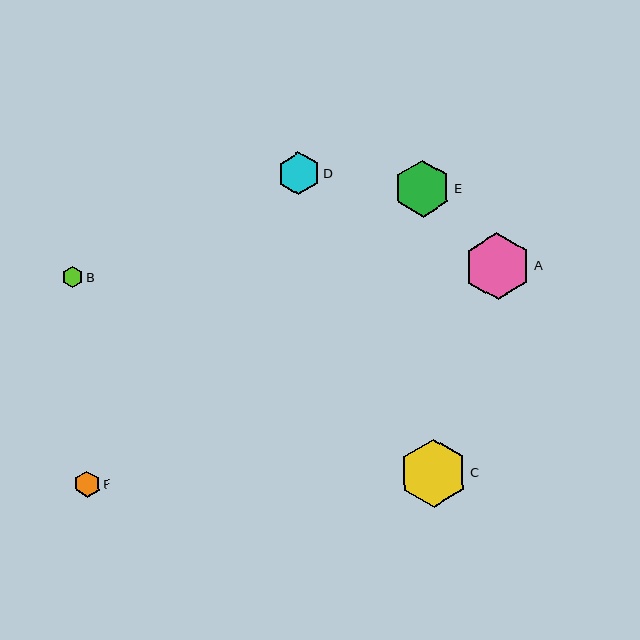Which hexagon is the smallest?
Hexagon B is the smallest with a size of approximately 20 pixels.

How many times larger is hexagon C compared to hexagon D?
Hexagon C is approximately 1.6 times the size of hexagon D.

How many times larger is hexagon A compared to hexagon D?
Hexagon A is approximately 1.6 times the size of hexagon D.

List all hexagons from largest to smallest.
From largest to smallest: C, A, E, D, F, B.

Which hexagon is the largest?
Hexagon C is the largest with a size of approximately 68 pixels.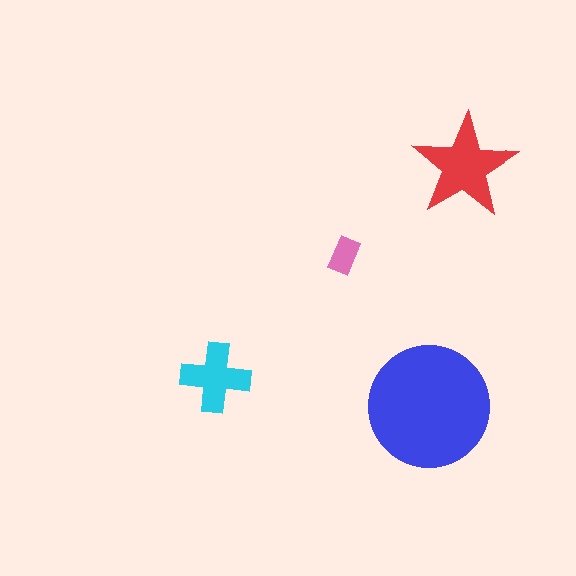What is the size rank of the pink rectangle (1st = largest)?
4th.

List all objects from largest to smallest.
The blue circle, the red star, the cyan cross, the pink rectangle.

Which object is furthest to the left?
The cyan cross is leftmost.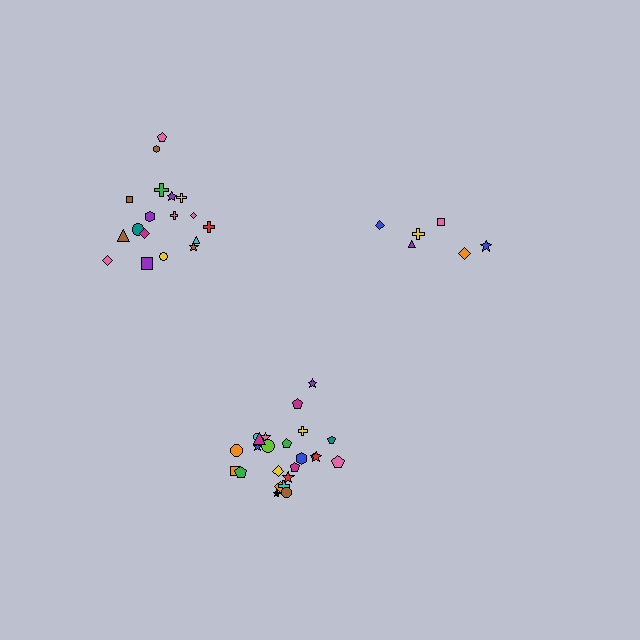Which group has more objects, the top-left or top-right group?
The top-left group.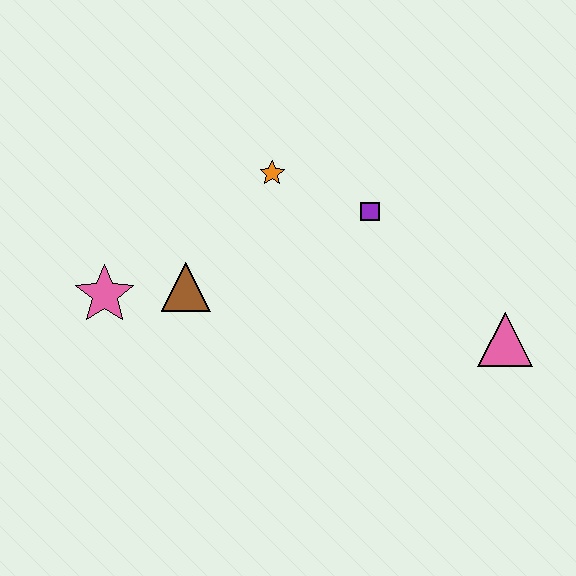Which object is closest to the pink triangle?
The purple square is closest to the pink triangle.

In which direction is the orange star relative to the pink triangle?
The orange star is to the left of the pink triangle.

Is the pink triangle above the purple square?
No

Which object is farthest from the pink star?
The pink triangle is farthest from the pink star.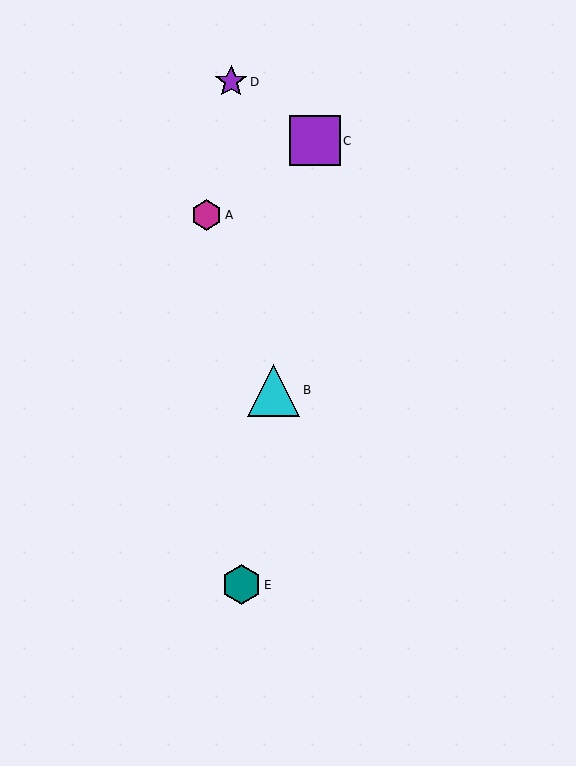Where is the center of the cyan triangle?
The center of the cyan triangle is at (274, 390).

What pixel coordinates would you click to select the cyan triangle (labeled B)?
Click at (274, 390) to select the cyan triangle B.